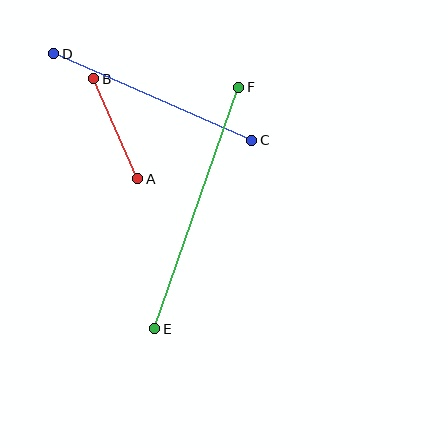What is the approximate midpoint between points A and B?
The midpoint is at approximately (116, 129) pixels.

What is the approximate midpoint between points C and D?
The midpoint is at approximately (153, 97) pixels.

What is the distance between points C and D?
The distance is approximately 216 pixels.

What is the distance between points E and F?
The distance is approximately 256 pixels.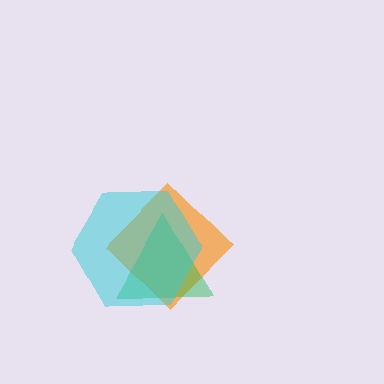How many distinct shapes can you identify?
There are 3 distinct shapes: an orange diamond, a green triangle, a cyan hexagon.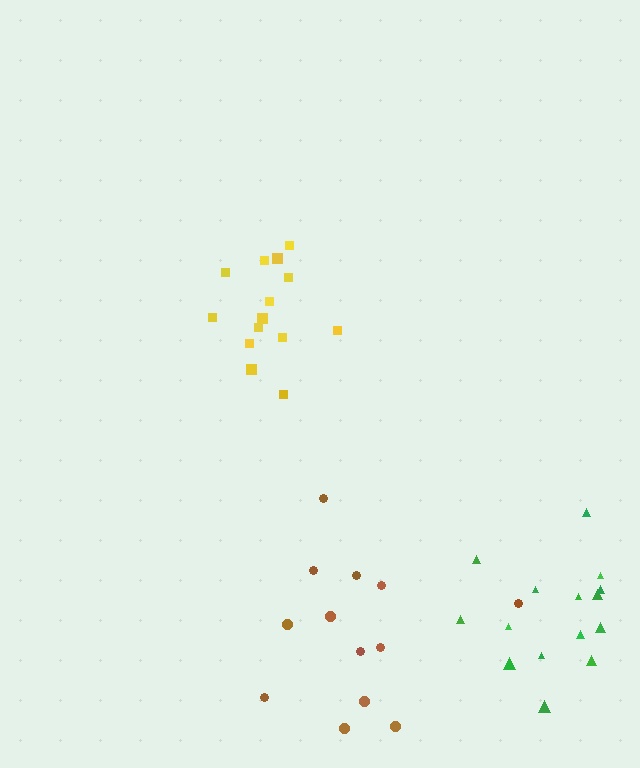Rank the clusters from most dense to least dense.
green, yellow, brown.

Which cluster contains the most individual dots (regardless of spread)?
Green (15).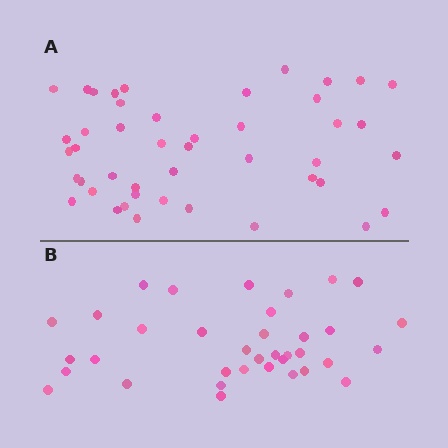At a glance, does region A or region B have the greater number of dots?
Region A (the top region) has more dots.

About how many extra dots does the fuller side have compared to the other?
Region A has roughly 8 or so more dots than region B.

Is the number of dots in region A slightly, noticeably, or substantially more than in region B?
Region A has noticeably more, but not dramatically so. The ratio is roughly 1.2 to 1.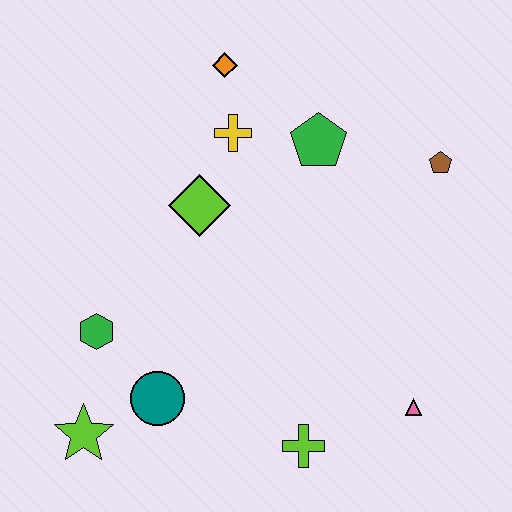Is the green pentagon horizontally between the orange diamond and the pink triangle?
Yes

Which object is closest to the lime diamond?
The yellow cross is closest to the lime diamond.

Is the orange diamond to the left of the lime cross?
Yes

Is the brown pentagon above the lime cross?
Yes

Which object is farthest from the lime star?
The brown pentagon is farthest from the lime star.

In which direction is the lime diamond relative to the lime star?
The lime diamond is above the lime star.